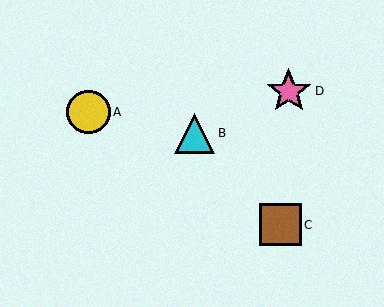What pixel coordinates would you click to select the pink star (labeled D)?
Click at (289, 91) to select the pink star D.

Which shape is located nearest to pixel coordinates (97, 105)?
The yellow circle (labeled A) at (89, 112) is nearest to that location.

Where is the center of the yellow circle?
The center of the yellow circle is at (89, 112).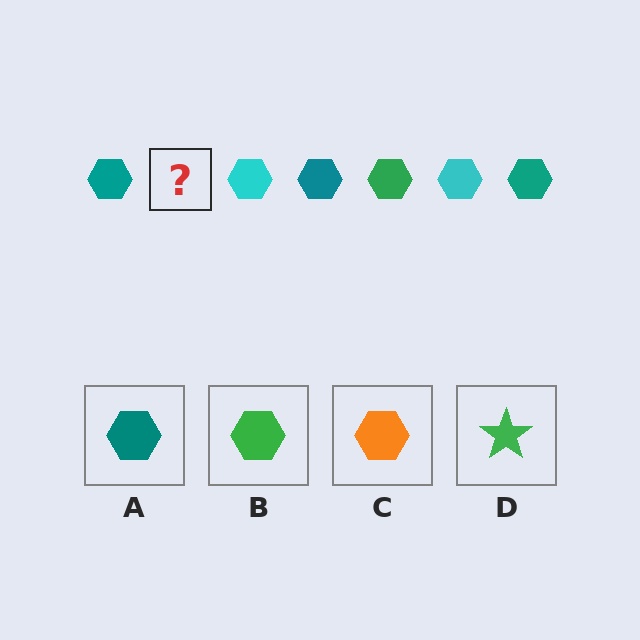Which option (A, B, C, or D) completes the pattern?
B.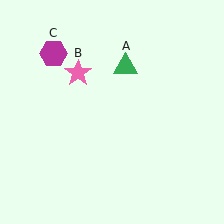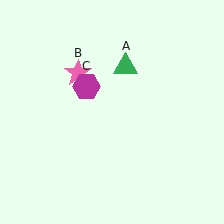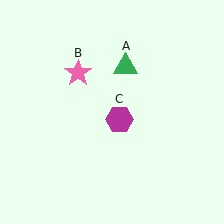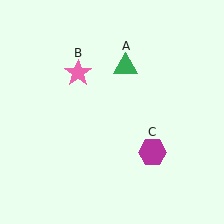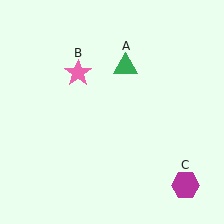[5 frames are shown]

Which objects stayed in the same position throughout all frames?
Green triangle (object A) and pink star (object B) remained stationary.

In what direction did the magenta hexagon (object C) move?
The magenta hexagon (object C) moved down and to the right.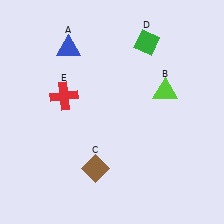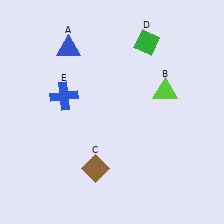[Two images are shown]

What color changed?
The cross (E) changed from red in Image 1 to blue in Image 2.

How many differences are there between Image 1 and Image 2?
There is 1 difference between the two images.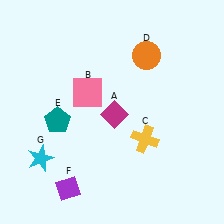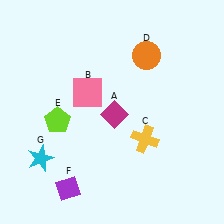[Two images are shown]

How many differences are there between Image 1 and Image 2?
There is 1 difference between the two images.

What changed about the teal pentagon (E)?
In Image 1, E is teal. In Image 2, it changed to lime.